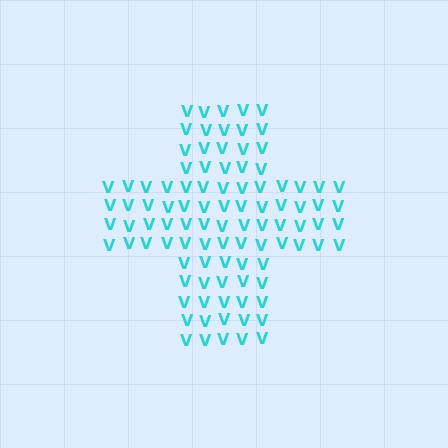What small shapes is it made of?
It is made of small letter V's.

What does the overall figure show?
The overall figure shows a cross.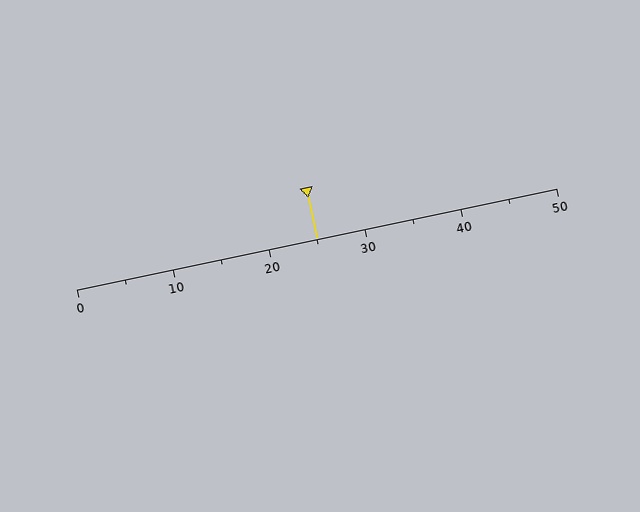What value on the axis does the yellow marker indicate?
The marker indicates approximately 25.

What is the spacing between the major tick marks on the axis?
The major ticks are spaced 10 apart.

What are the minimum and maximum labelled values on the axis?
The axis runs from 0 to 50.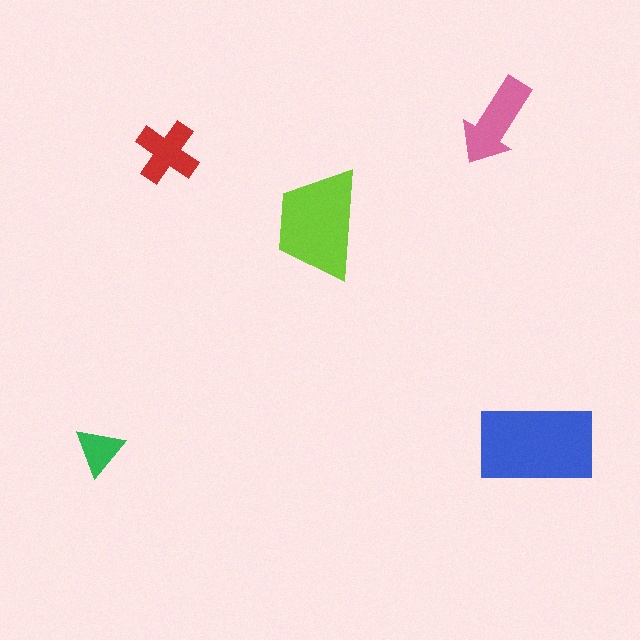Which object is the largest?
The blue rectangle.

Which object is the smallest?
The green triangle.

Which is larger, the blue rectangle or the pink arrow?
The blue rectangle.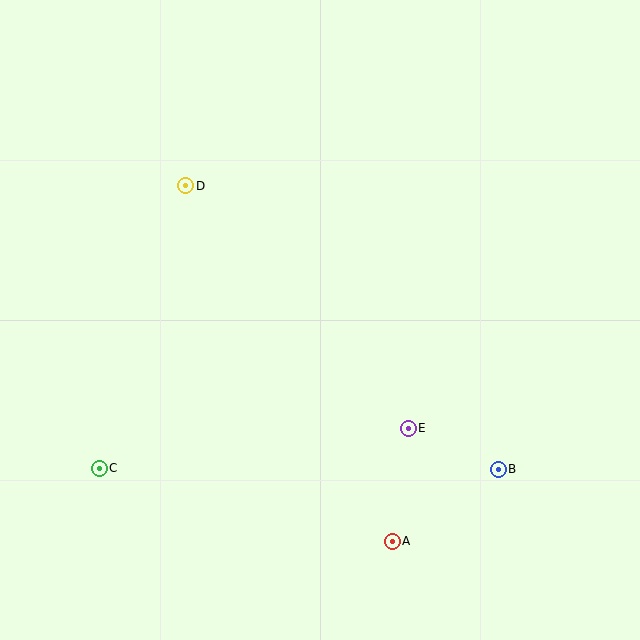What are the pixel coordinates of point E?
Point E is at (408, 428).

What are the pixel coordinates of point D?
Point D is at (186, 186).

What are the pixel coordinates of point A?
Point A is at (392, 541).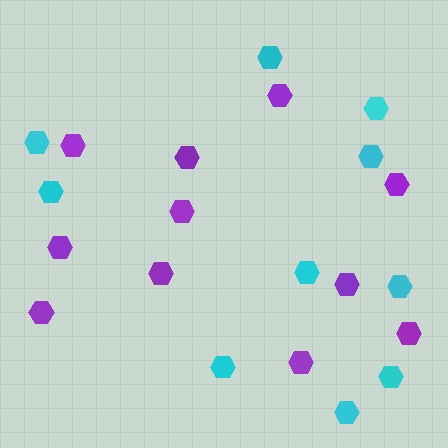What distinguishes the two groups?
There are 2 groups: one group of cyan hexagons (10) and one group of purple hexagons (11).